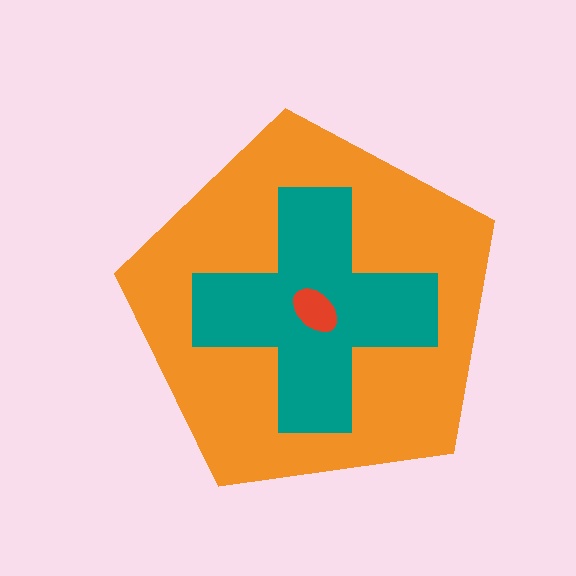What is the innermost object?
The red ellipse.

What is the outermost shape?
The orange pentagon.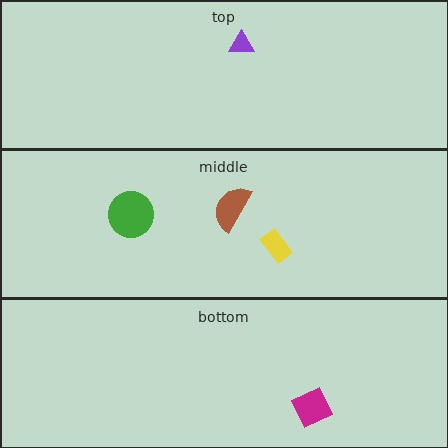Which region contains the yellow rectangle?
The middle region.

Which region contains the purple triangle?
The top region.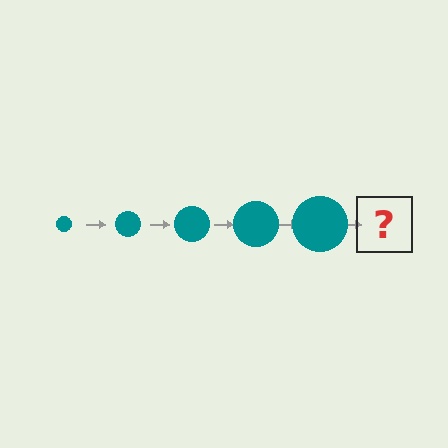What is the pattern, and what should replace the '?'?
The pattern is that the circle gets progressively larger each step. The '?' should be a teal circle, larger than the previous one.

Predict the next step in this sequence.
The next step is a teal circle, larger than the previous one.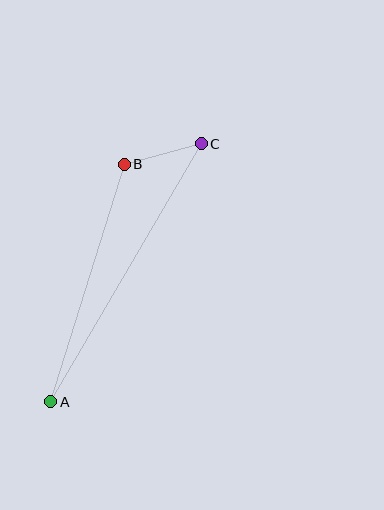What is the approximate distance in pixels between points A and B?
The distance between A and B is approximately 248 pixels.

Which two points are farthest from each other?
Points A and C are farthest from each other.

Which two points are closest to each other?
Points B and C are closest to each other.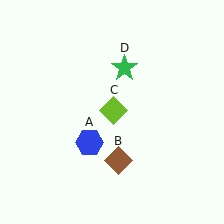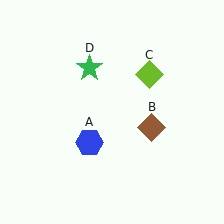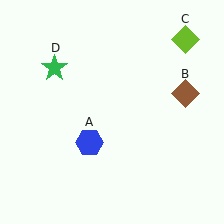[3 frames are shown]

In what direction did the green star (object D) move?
The green star (object D) moved left.